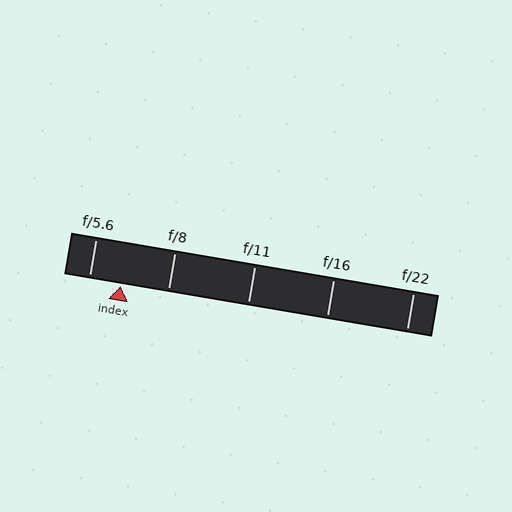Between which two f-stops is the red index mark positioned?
The index mark is between f/5.6 and f/8.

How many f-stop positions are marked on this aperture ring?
There are 5 f-stop positions marked.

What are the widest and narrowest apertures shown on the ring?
The widest aperture shown is f/5.6 and the narrowest is f/22.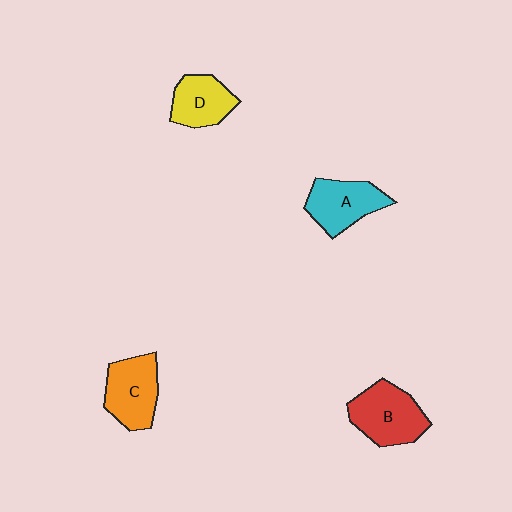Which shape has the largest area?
Shape B (red).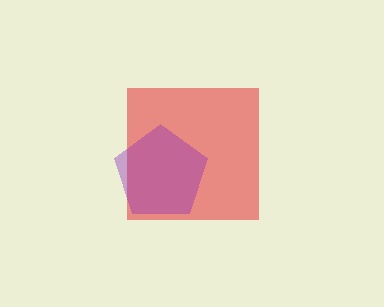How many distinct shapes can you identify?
There are 2 distinct shapes: a red square, a purple pentagon.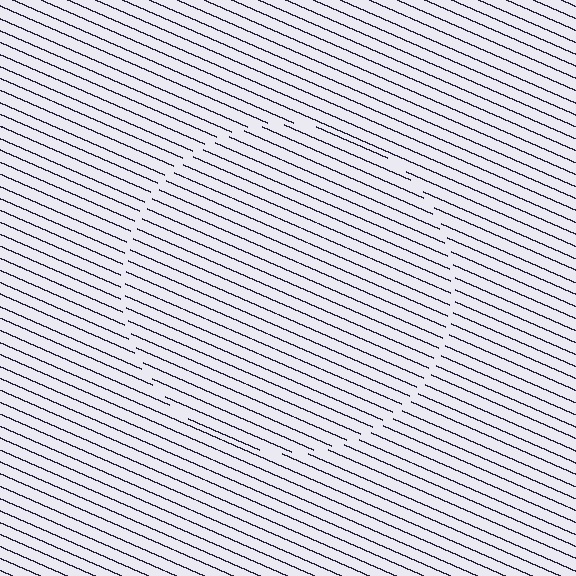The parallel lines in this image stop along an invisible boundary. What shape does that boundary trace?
An illusory circle. The interior of the shape contains the same grating, shifted by half a period — the contour is defined by the phase discontinuity where line-ends from the inner and outer gratings abut.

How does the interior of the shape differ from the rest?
The interior of the shape contains the same grating, shifted by half a period — the contour is defined by the phase discontinuity where line-ends from the inner and outer gratings abut.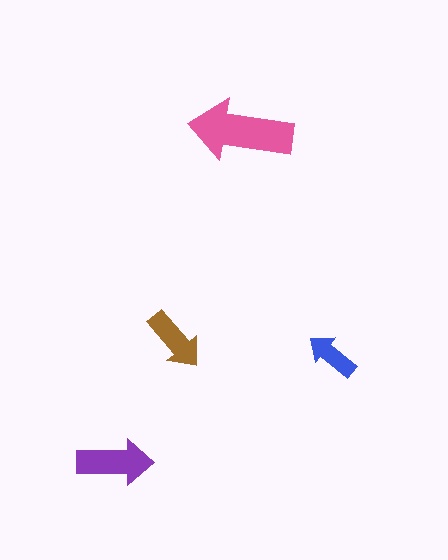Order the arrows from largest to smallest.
the pink one, the purple one, the brown one, the blue one.